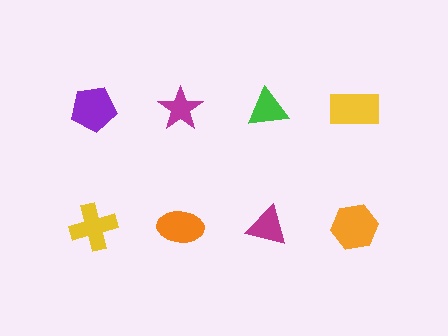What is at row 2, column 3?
A magenta triangle.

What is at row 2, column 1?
A yellow cross.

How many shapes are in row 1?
4 shapes.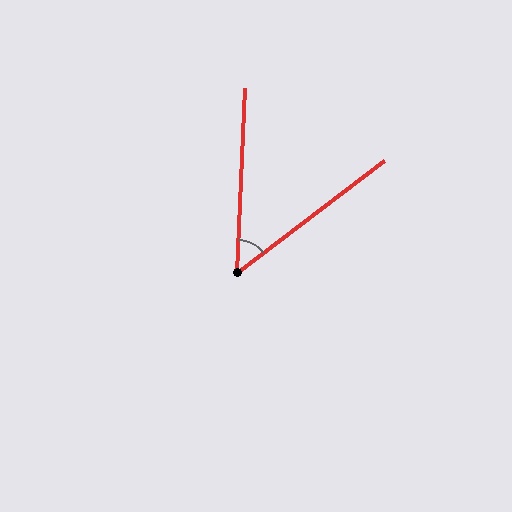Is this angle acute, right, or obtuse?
It is acute.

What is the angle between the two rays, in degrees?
Approximately 51 degrees.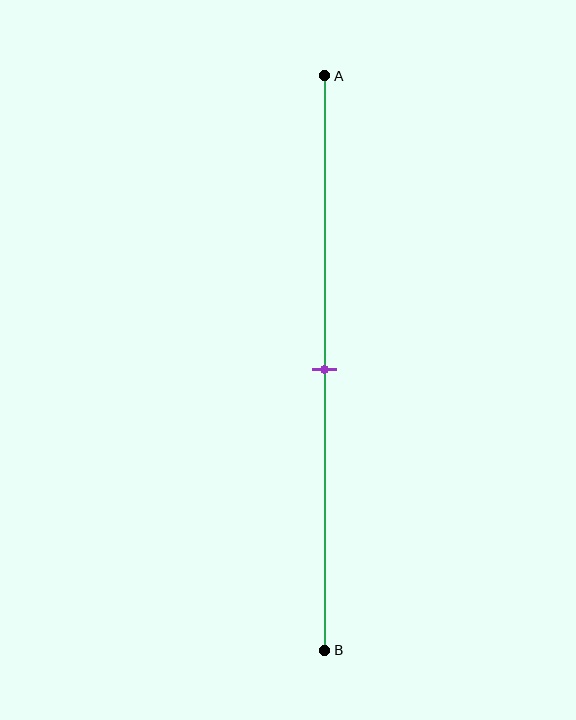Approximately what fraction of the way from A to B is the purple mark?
The purple mark is approximately 50% of the way from A to B.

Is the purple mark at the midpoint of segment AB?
Yes, the mark is approximately at the midpoint.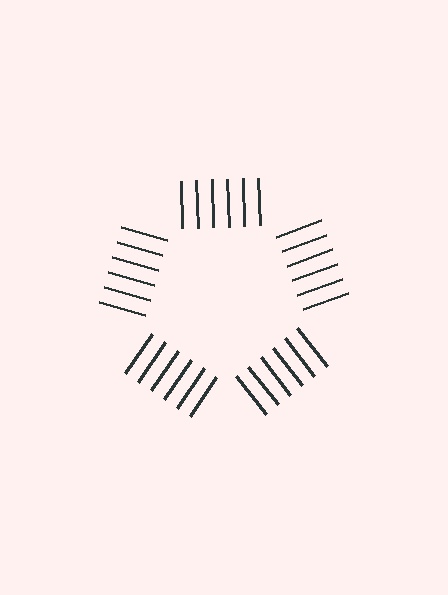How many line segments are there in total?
30 — 6 along each of the 5 edges.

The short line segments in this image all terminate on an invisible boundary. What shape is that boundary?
An illusory pentagon — the line segments terminate on its edges but no continuous stroke is drawn.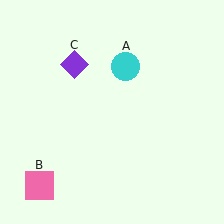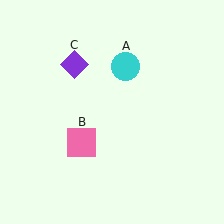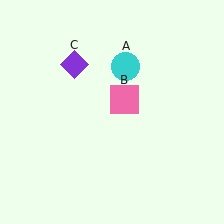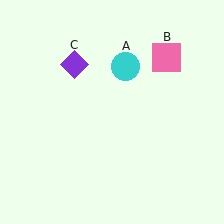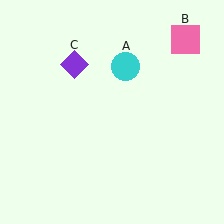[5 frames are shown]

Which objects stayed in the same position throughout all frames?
Cyan circle (object A) and purple diamond (object C) remained stationary.